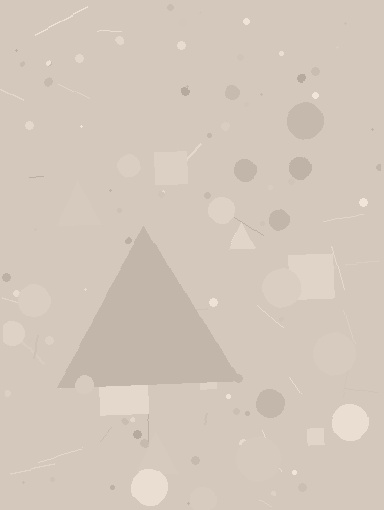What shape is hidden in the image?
A triangle is hidden in the image.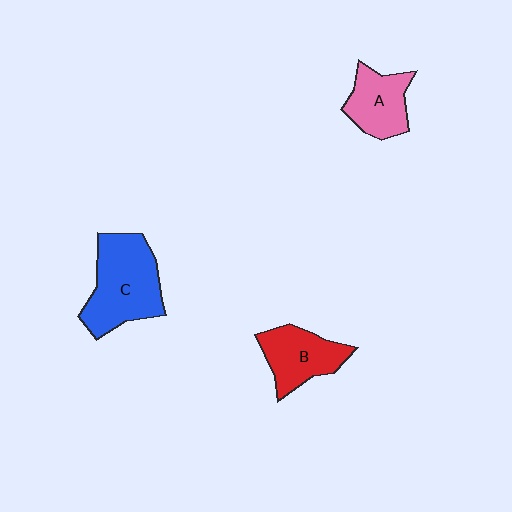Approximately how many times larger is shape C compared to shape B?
Approximately 1.5 times.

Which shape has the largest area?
Shape C (blue).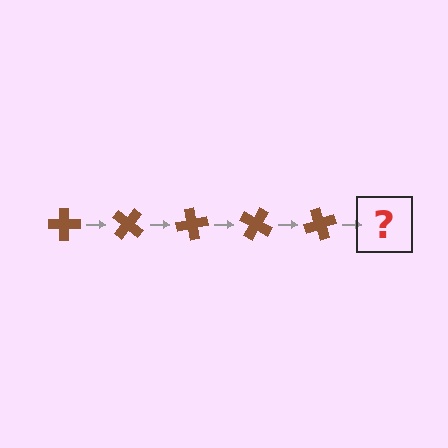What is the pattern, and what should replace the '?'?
The pattern is that the cross rotates 40 degrees each step. The '?' should be a brown cross rotated 200 degrees.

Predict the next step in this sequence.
The next step is a brown cross rotated 200 degrees.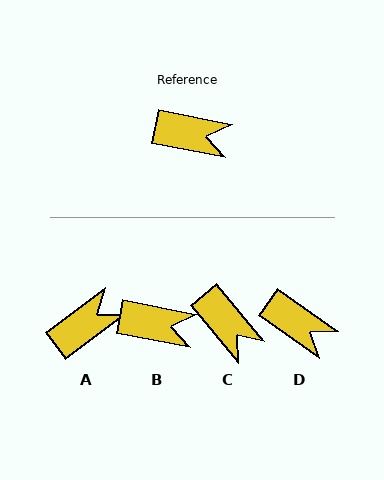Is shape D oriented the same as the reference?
No, it is off by about 24 degrees.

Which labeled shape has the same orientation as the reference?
B.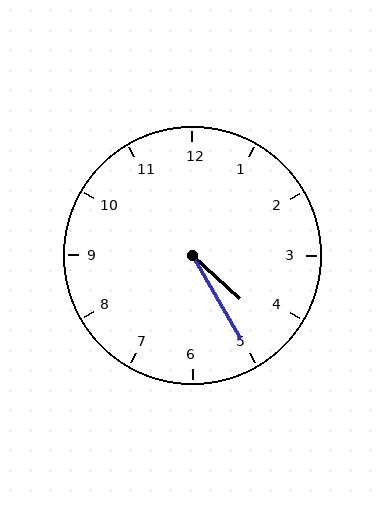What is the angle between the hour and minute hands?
Approximately 18 degrees.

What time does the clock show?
4:25.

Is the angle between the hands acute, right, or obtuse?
It is acute.